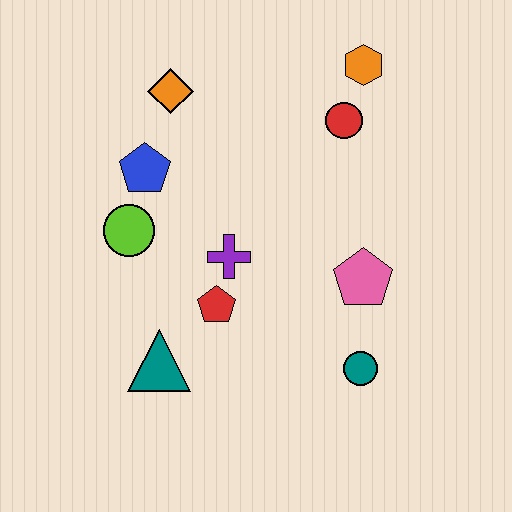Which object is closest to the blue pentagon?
The lime circle is closest to the blue pentagon.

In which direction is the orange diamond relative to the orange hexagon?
The orange diamond is to the left of the orange hexagon.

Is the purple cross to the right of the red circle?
No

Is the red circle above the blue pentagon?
Yes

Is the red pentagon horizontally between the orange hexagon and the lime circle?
Yes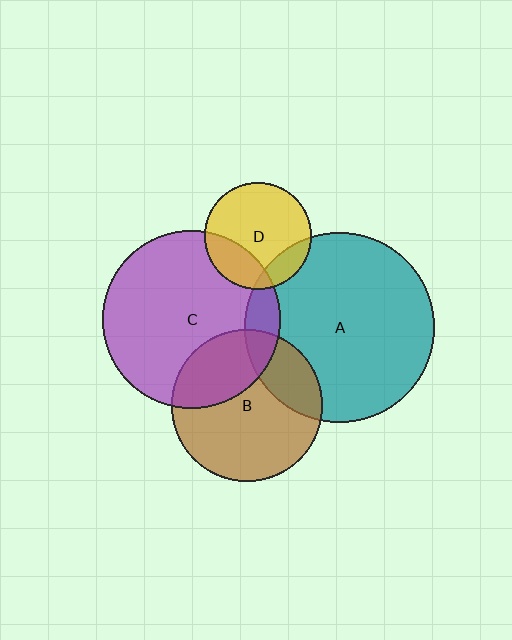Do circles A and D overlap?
Yes.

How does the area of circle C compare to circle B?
Approximately 1.4 times.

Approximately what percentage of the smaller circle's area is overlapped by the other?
Approximately 15%.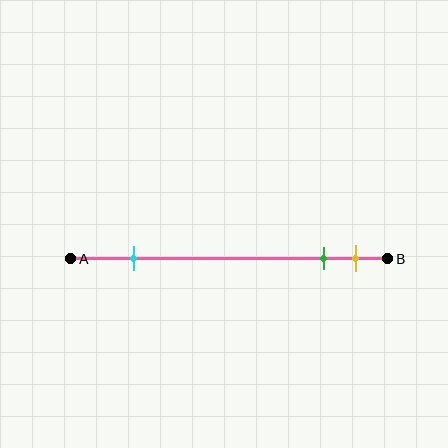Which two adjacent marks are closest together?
The green and yellow marks are the closest adjacent pair.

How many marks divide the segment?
There are 3 marks dividing the segment.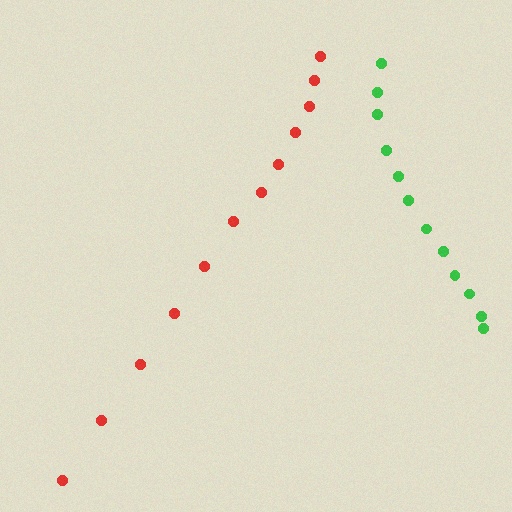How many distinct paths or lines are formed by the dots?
There are 2 distinct paths.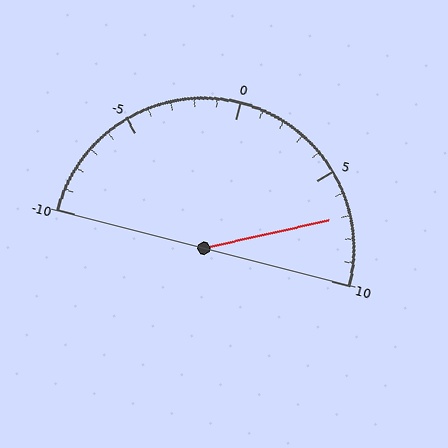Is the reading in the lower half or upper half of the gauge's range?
The reading is in the upper half of the range (-10 to 10).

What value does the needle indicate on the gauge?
The needle indicates approximately 7.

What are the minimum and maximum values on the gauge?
The gauge ranges from -10 to 10.